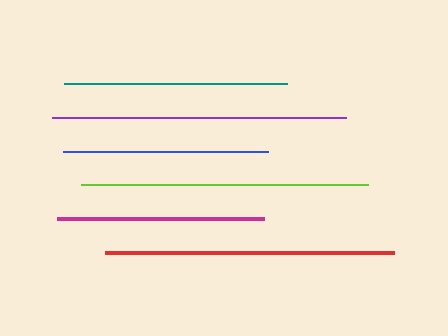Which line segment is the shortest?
The blue line is the shortest at approximately 205 pixels.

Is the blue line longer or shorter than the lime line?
The lime line is longer than the blue line.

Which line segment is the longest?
The purple line is the longest at approximately 294 pixels.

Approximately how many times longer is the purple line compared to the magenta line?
The purple line is approximately 1.4 times the length of the magenta line.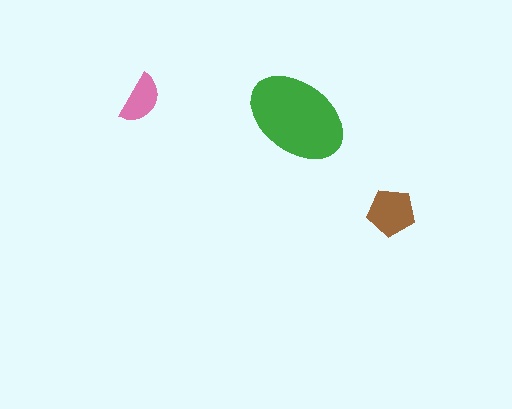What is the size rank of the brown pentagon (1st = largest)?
2nd.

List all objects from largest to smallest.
The green ellipse, the brown pentagon, the pink semicircle.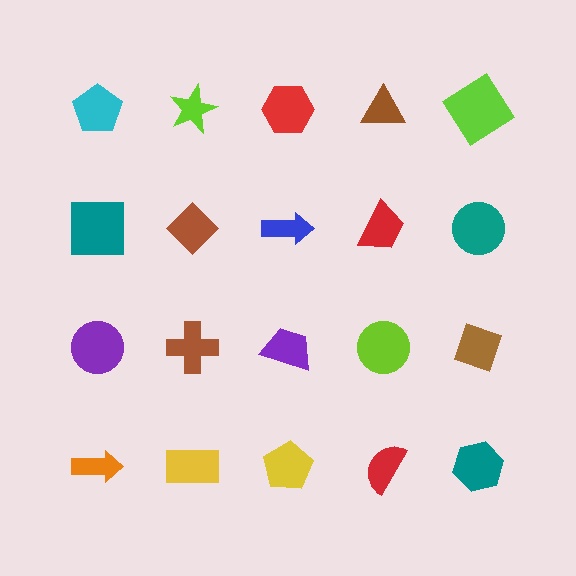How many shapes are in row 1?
5 shapes.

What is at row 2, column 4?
A red trapezoid.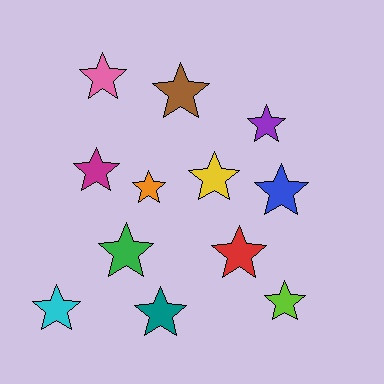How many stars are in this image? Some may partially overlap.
There are 12 stars.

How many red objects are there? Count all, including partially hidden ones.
There is 1 red object.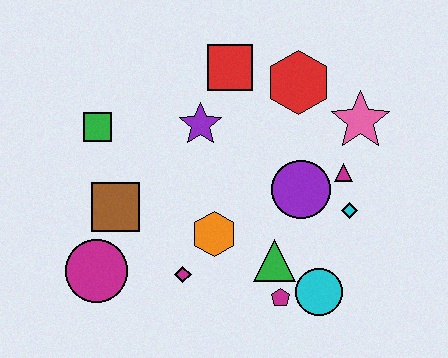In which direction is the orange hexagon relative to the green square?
The orange hexagon is to the right of the green square.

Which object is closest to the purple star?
The red square is closest to the purple star.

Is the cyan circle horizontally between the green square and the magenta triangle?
Yes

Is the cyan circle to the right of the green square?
Yes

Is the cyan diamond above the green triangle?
Yes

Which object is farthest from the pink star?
The magenta circle is farthest from the pink star.